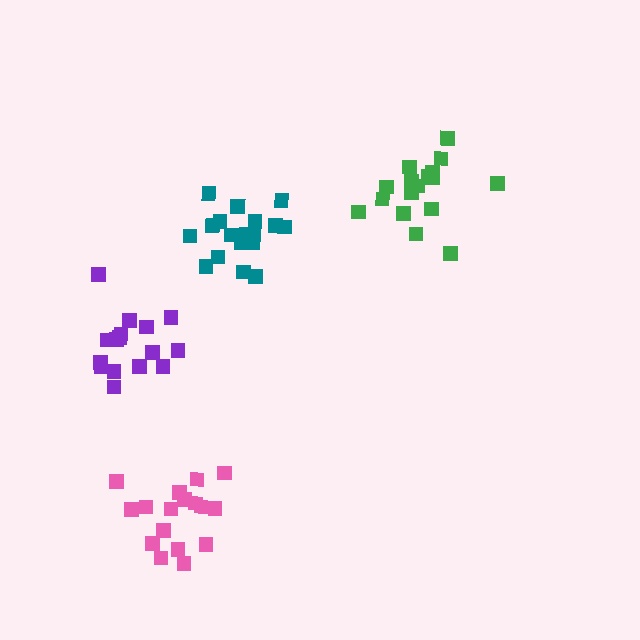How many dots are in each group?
Group 1: 19 dots, Group 2: 16 dots, Group 3: 17 dots, Group 4: 17 dots (69 total).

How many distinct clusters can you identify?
There are 4 distinct clusters.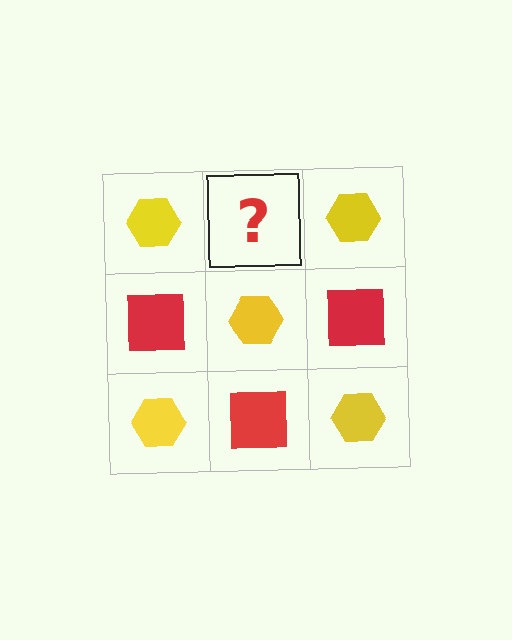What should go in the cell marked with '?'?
The missing cell should contain a red square.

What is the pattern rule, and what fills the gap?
The rule is that it alternates yellow hexagon and red square in a checkerboard pattern. The gap should be filled with a red square.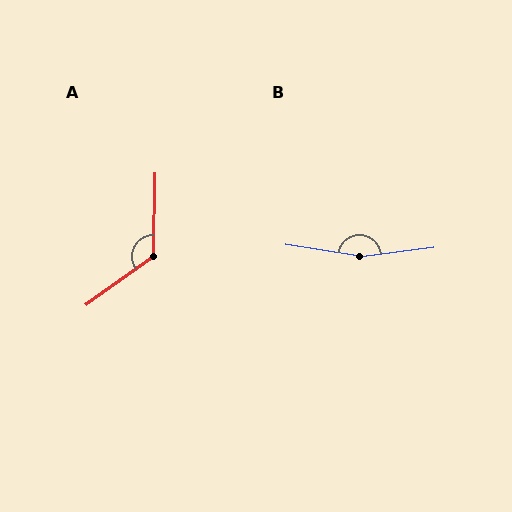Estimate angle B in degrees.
Approximately 164 degrees.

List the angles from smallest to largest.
A (127°), B (164°).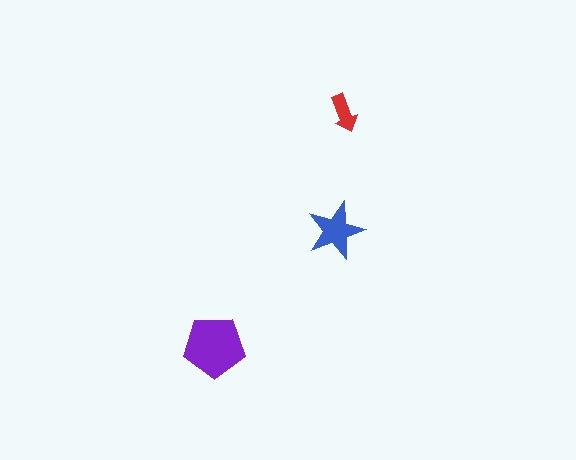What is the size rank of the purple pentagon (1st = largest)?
1st.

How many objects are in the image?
There are 3 objects in the image.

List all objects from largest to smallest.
The purple pentagon, the blue star, the red arrow.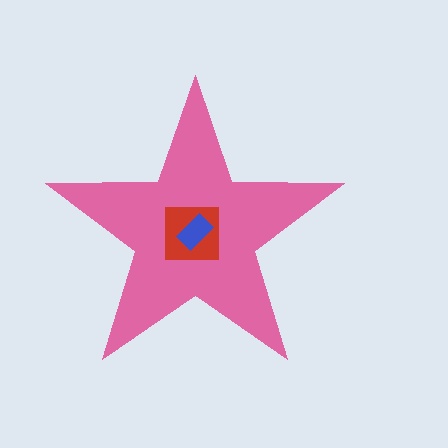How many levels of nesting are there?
3.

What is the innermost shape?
The blue rectangle.